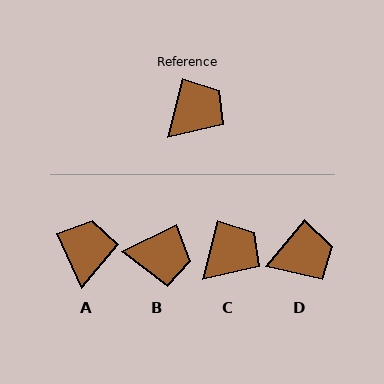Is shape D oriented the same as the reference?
No, it is off by about 25 degrees.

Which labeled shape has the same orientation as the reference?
C.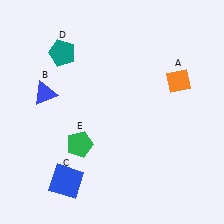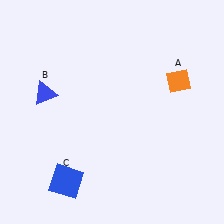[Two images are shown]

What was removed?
The green pentagon (E), the teal pentagon (D) were removed in Image 2.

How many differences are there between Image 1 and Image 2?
There are 2 differences between the two images.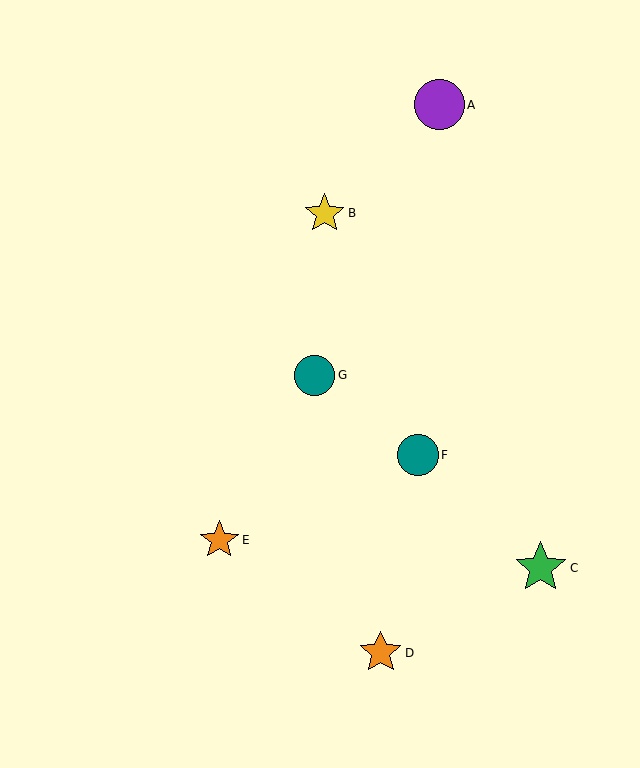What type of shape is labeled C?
Shape C is a green star.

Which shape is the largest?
The green star (labeled C) is the largest.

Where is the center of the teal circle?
The center of the teal circle is at (314, 375).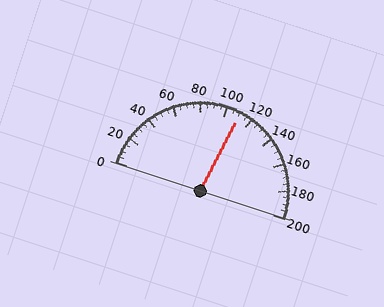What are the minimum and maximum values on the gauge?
The gauge ranges from 0 to 200.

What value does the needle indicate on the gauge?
The needle indicates approximately 110.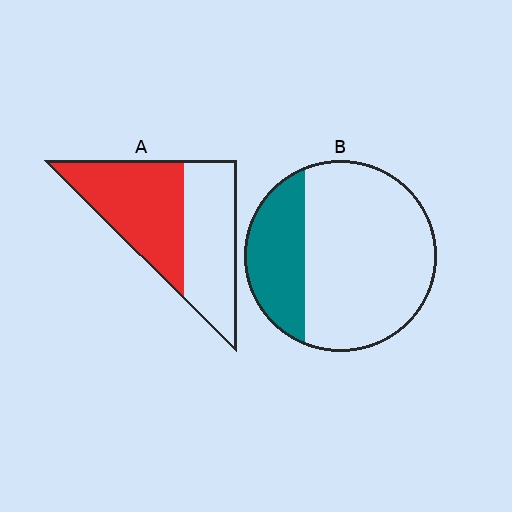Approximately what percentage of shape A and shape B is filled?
A is approximately 55% and B is approximately 25%.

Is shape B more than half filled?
No.